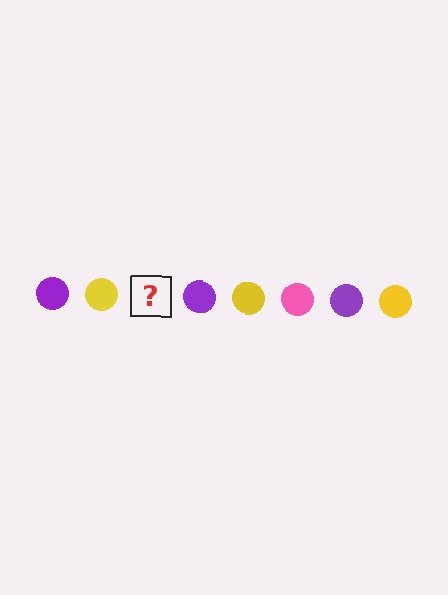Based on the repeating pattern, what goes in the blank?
The blank should be a pink circle.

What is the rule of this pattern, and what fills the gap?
The rule is that the pattern cycles through purple, yellow, pink circles. The gap should be filled with a pink circle.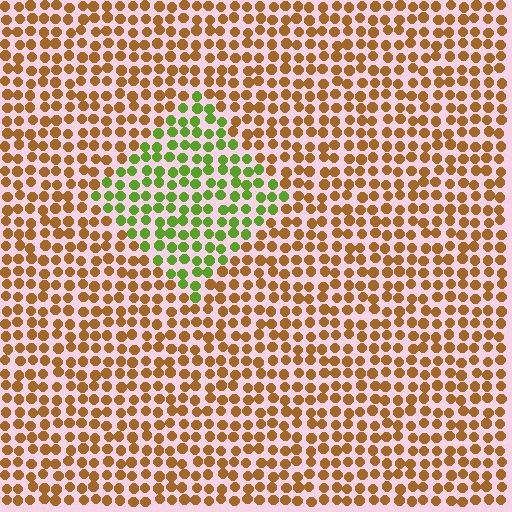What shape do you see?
I see a diamond.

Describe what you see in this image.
The image is filled with small brown elements in a uniform arrangement. A diamond-shaped region is visible where the elements are tinted to a slightly different hue, forming a subtle color boundary.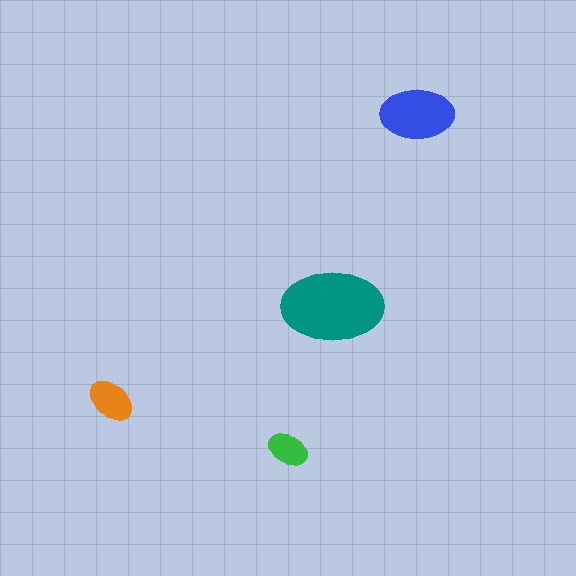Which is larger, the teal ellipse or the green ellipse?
The teal one.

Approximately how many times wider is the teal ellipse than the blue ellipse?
About 1.5 times wider.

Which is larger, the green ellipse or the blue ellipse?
The blue one.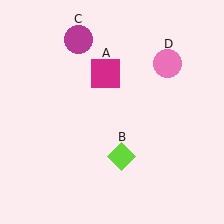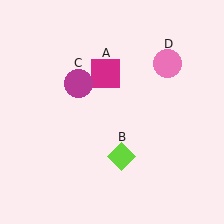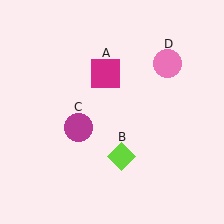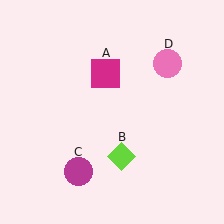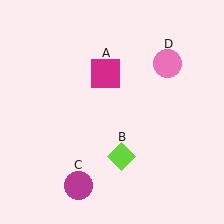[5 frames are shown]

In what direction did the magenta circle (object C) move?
The magenta circle (object C) moved down.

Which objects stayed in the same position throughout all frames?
Magenta square (object A) and lime diamond (object B) and pink circle (object D) remained stationary.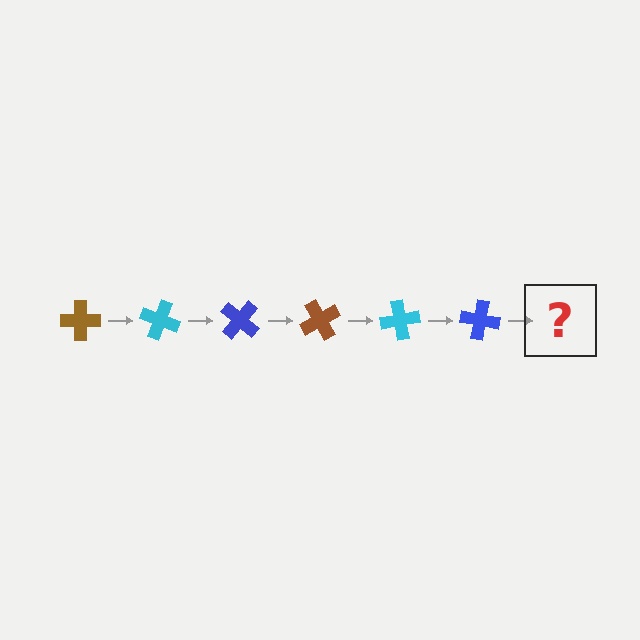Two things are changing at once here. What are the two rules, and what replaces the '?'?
The two rules are that it rotates 20 degrees each step and the color cycles through brown, cyan, and blue. The '?' should be a brown cross, rotated 120 degrees from the start.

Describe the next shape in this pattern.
It should be a brown cross, rotated 120 degrees from the start.